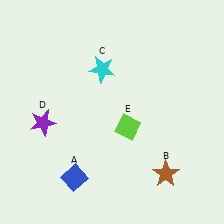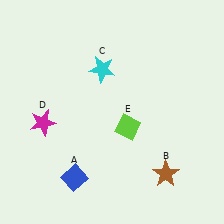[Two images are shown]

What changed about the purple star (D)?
In Image 1, D is purple. In Image 2, it changed to magenta.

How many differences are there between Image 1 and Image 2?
There is 1 difference between the two images.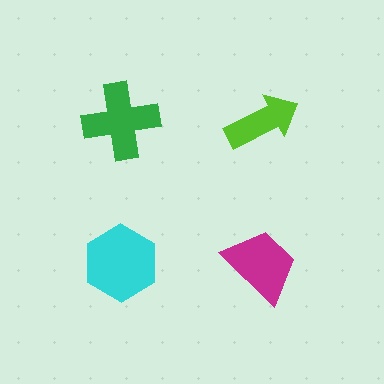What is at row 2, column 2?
A magenta trapezoid.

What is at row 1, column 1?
A green cross.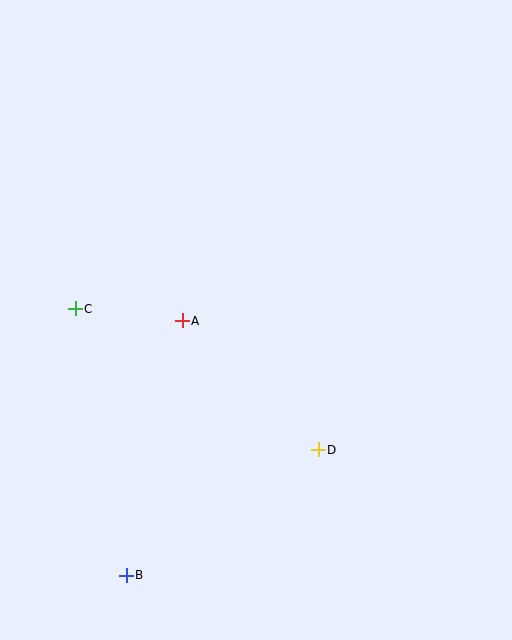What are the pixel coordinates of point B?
Point B is at (126, 575).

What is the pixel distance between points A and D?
The distance between A and D is 188 pixels.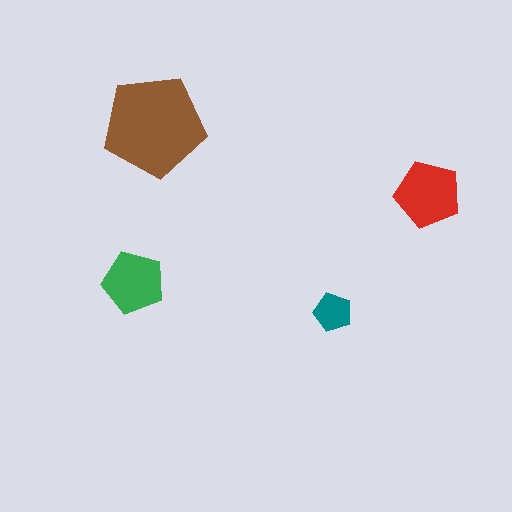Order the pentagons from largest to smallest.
the brown one, the red one, the green one, the teal one.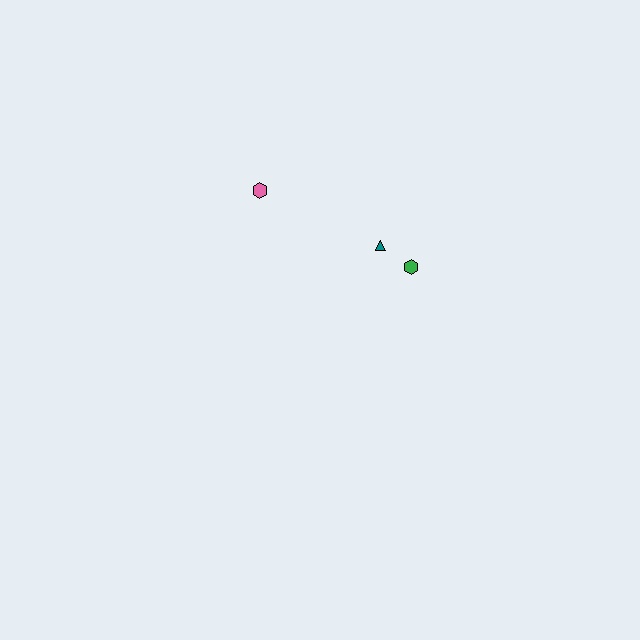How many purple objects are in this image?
There are no purple objects.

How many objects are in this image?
There are 3 objects.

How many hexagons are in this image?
There are 2 hexagons.